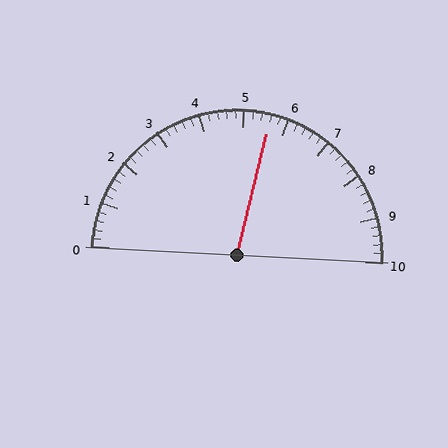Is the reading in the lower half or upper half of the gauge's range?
The reading is in the upper half of the range (0 to 10).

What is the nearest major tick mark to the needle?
The nearest major tick mark is 6.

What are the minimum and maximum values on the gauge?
The gauge ranges from 0 to 10.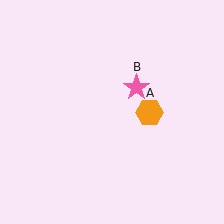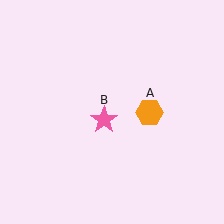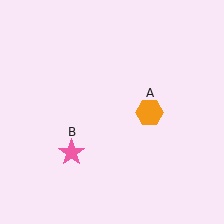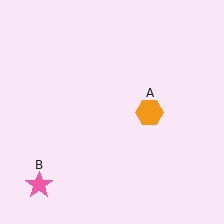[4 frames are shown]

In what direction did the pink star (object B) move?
The pink star (object B) moved down and to the left.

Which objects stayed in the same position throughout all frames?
Orange hexagon (object A) remained stationary.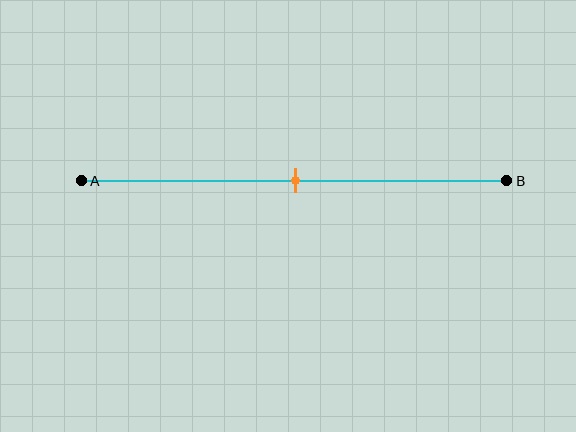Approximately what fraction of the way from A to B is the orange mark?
The orange mark is approximately 50% of the way from A to B.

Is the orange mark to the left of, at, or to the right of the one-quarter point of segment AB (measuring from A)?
The orange mark is to the right of the one-quarter point of segment AB.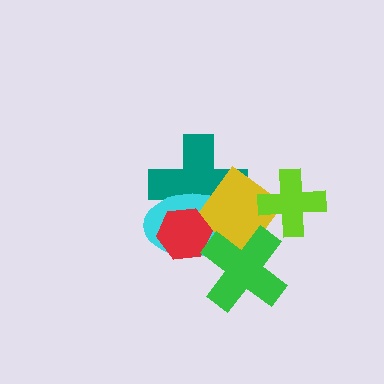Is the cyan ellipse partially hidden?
Yes, it is partially covered by another shape.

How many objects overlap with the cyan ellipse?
4 objects overlap with the cyan ellipse.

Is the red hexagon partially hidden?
No, no other shape covers it.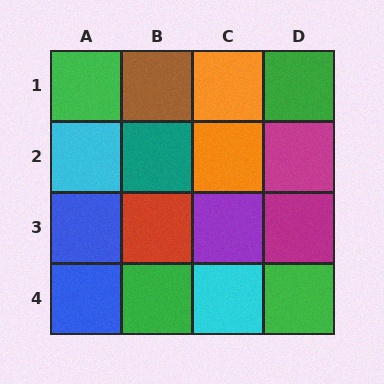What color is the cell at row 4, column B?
Green.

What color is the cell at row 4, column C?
Cyan.